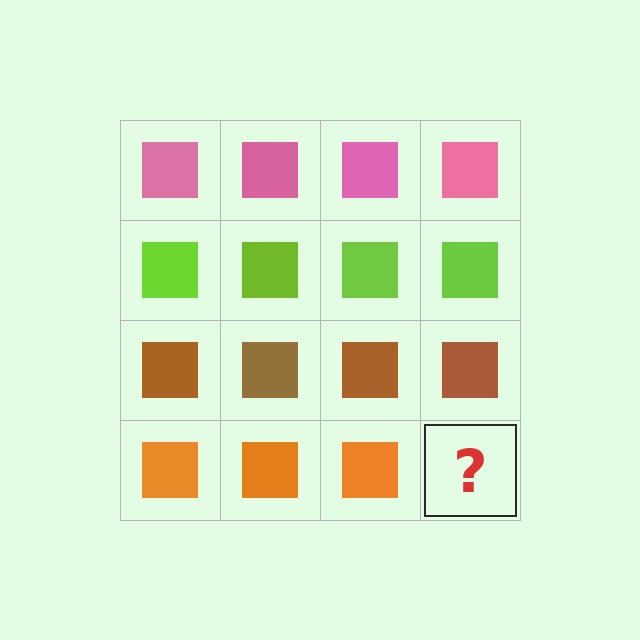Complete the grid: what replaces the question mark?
The question mark should be replaced with an orange square.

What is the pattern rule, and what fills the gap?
The rule is that each row has a consistent color. The gap should be filled with an orange square.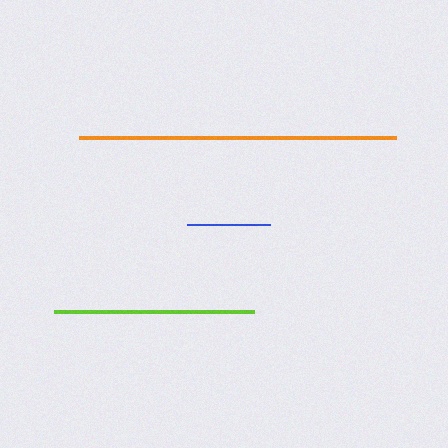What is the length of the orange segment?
The orange segment is approximately 317 pixels long.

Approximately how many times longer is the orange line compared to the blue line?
The orange line is approximately 3.8 times the length of the blue line.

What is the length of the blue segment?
The blue segment is approximately 83 pixels long.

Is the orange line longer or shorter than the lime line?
The orange line is longer than the lime line.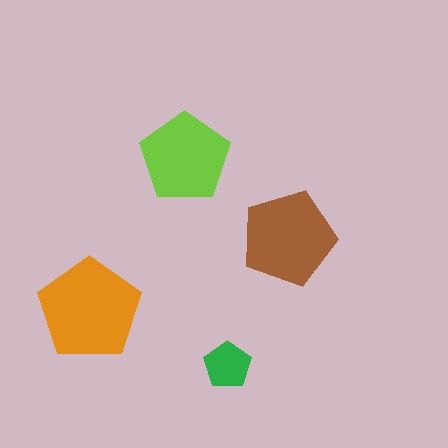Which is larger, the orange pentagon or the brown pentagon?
The orange one.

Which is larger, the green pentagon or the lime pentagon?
The lime one.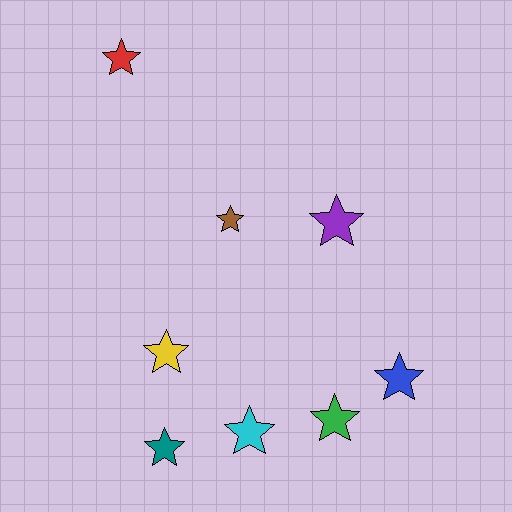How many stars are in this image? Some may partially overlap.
There are 8 stars.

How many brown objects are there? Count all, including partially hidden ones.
There is 1 brown object.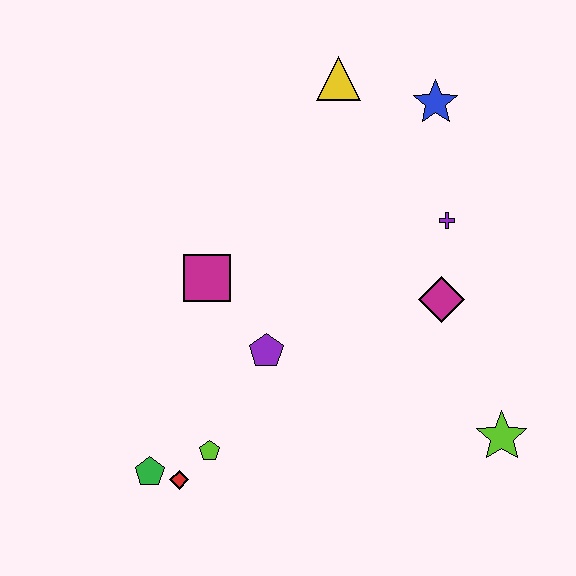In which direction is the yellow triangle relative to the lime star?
The yellow triangle is above the lime star.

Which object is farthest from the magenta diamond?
The green pentagon is farthest from the magenta diamond.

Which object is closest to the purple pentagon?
The magenta square is closest to the purple pentagon.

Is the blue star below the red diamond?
No